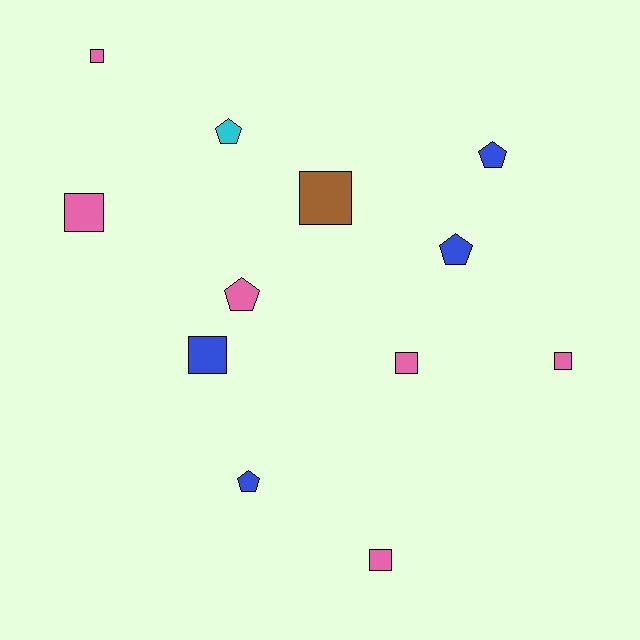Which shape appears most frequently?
Square, with 7 objects.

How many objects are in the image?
There are 12 objects.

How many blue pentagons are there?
There are 3 blue pentagons.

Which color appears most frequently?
Pink, with 6 objects.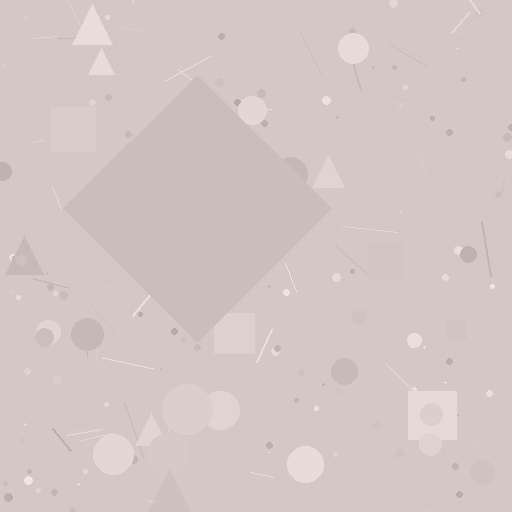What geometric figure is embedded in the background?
A diamond is embedded in the background.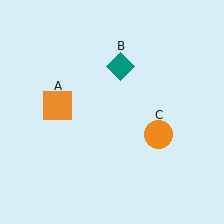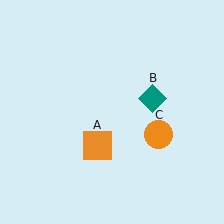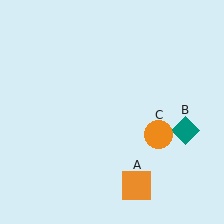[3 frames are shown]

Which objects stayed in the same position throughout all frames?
Orange circle (object C) remained stationary.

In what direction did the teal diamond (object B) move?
The teal diamond (object B) moved down and to the right.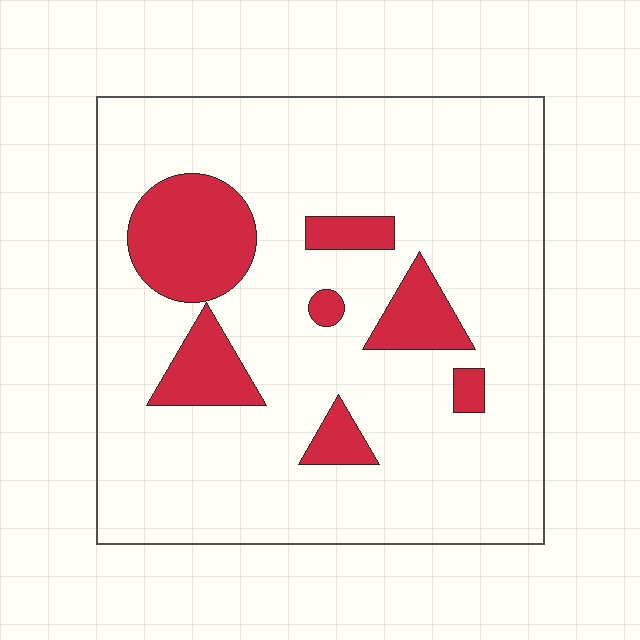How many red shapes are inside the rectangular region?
7.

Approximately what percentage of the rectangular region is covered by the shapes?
Approximately 15%.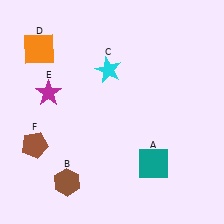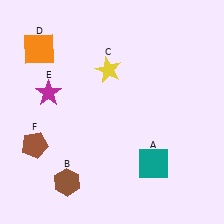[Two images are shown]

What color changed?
The star (C) changed from cyan in Image 1 to yellow in Image 2.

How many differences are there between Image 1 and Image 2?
There is 1 difference between the two images.